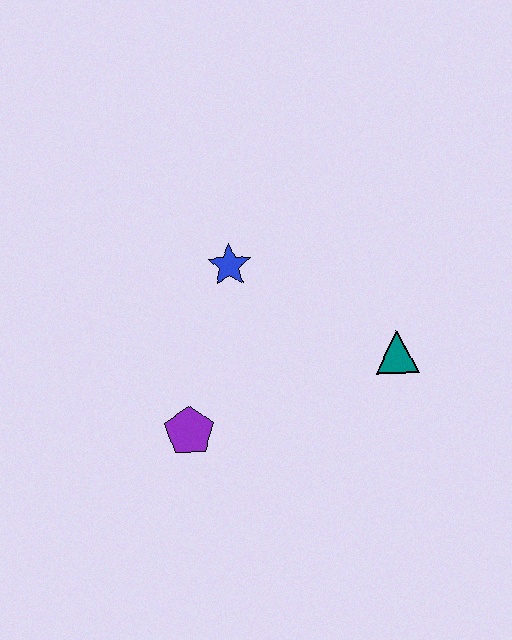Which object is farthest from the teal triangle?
The purple pentagon is farthest from the teal triangle.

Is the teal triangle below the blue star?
Yes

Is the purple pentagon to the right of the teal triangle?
No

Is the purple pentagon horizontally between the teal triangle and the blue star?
No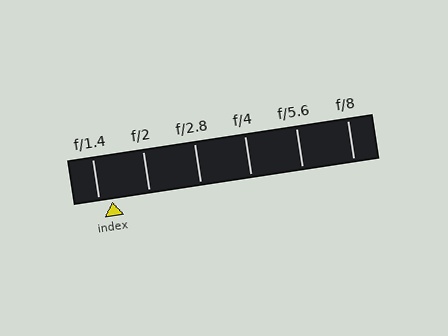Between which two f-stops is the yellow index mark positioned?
The index mark is between f/1.4 and f/2.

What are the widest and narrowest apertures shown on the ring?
The widest aperture shown is f/1.4 and the narrowest is f/8.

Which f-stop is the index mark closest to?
The index mark is closest to f/1.4.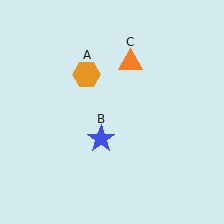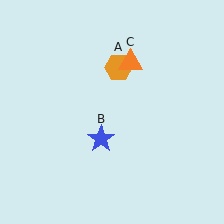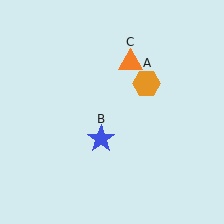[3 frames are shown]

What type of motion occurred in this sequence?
The orange hexagon (object A) rotated clockwise around the center of the scene.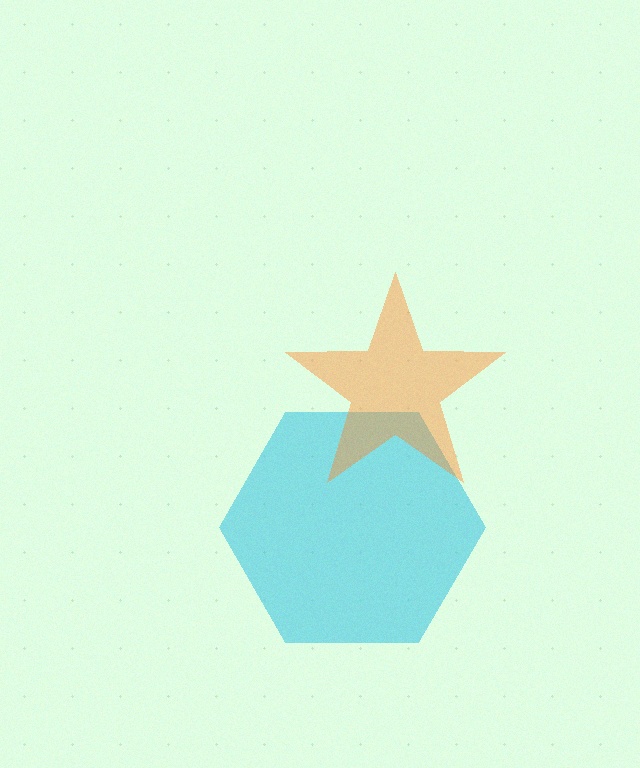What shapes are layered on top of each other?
The layered shapes are: a cyan hexagon, an orange star.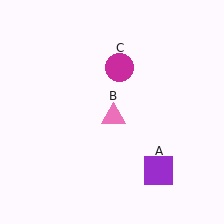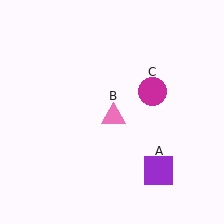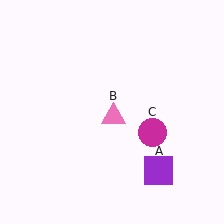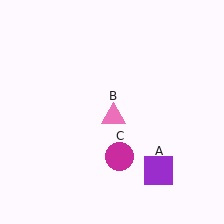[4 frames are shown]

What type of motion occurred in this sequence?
The magenta circle (object C) rotated clockwise around the center of the scene.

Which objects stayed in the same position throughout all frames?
Purple square (object A) and pink triangle (object B) remained stationary.